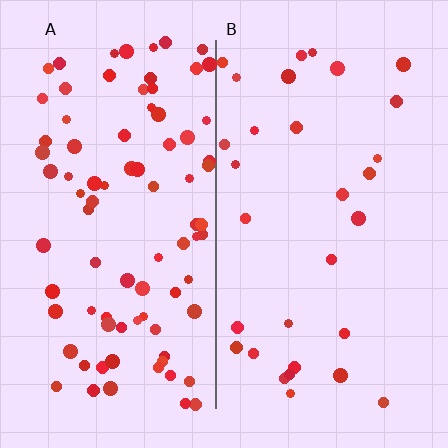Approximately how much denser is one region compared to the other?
Approximately 2.8× — region A over region B.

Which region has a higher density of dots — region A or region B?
A (the left).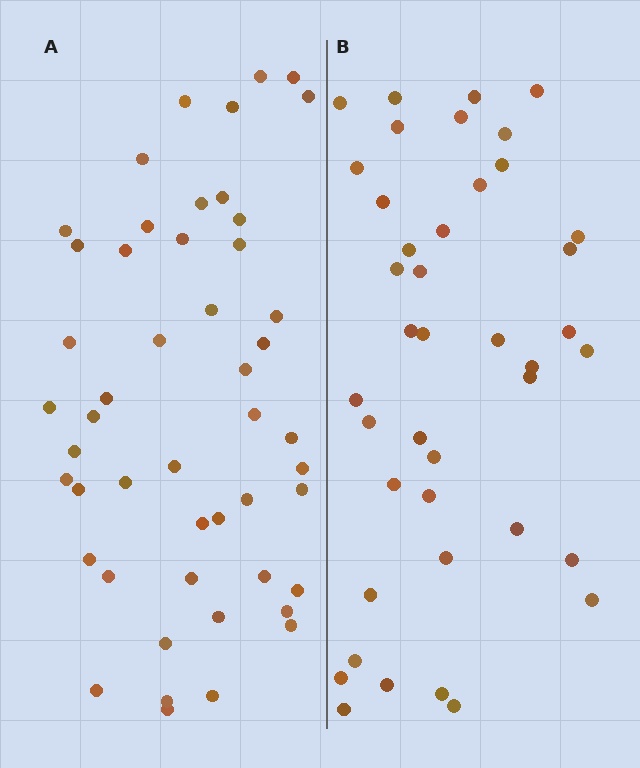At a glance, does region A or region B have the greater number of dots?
Region A (the left region) has more dots.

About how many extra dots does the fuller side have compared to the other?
Region A has roughly 8 or so more dots than region B.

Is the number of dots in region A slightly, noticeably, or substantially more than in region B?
Region A has only slightly more — the two regions are fairly close. The ratio is roughly 1.2 to 1.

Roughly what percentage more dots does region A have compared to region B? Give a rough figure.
About 20% more.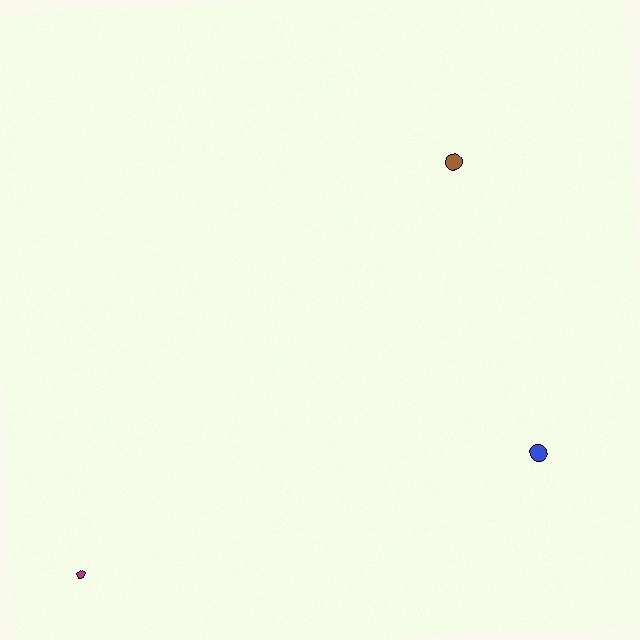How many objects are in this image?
There are 3 objects.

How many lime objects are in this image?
There are no lime objects.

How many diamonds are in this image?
There are no diamonds.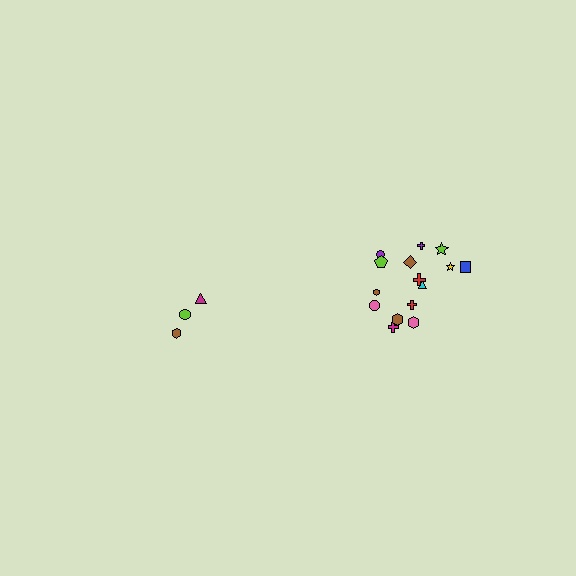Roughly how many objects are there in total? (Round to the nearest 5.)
Roughly 20 objects in total.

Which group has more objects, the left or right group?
The right group.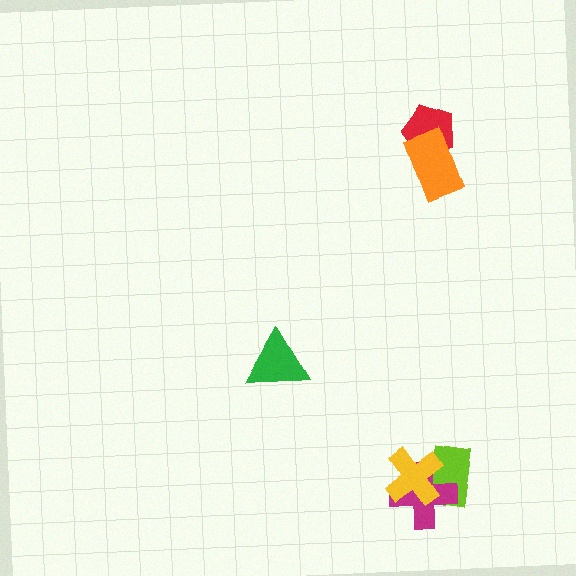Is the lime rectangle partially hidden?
Yes, it is partially covered by another shape.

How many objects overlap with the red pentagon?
1 object overlaps with the red pentagon.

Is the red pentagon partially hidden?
Yes, it is partially covered by another shape.